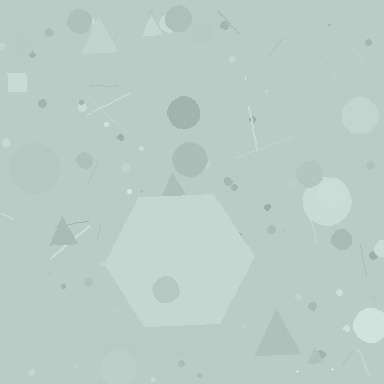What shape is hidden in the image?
A hexagon is hidden in the image.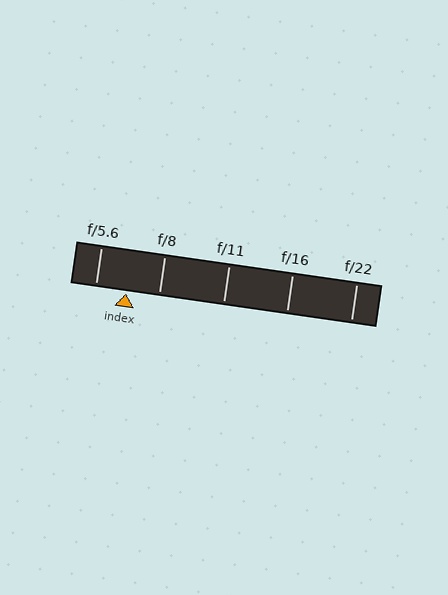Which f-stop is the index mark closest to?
The index mark is closest to f/5.6.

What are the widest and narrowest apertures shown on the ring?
The widest aperture shown is f/5.6 and the narrowest is f/22.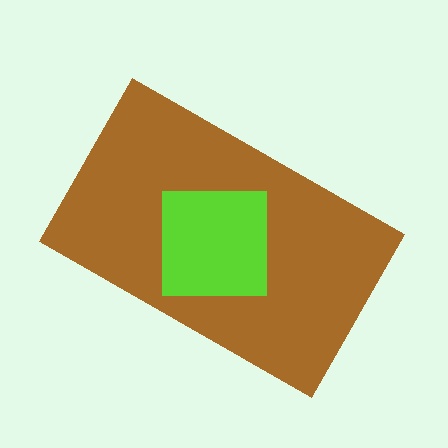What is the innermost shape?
The lime square.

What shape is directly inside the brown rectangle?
The lime square.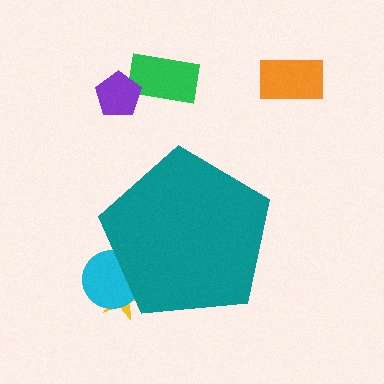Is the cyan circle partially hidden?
Yes, the cyan circle is partially hidden behind the teal pentagon.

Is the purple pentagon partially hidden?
No, the purple pentagon is fully visible.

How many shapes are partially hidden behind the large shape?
2 shapes are partially hidden.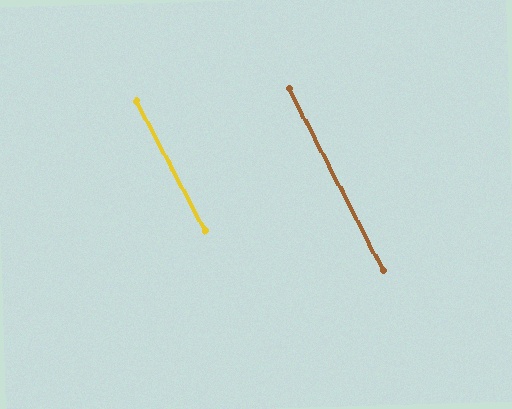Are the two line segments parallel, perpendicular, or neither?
Parallel — their directions differ by only 0.7°.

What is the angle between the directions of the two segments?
Approximately 1 degree.